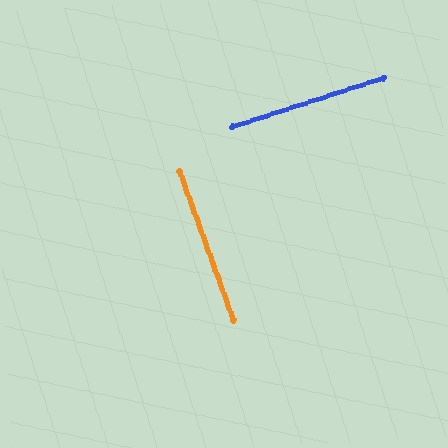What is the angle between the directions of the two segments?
Approximately 89 degrees.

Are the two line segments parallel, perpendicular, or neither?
Perpendicular — they meet at approximately 89°.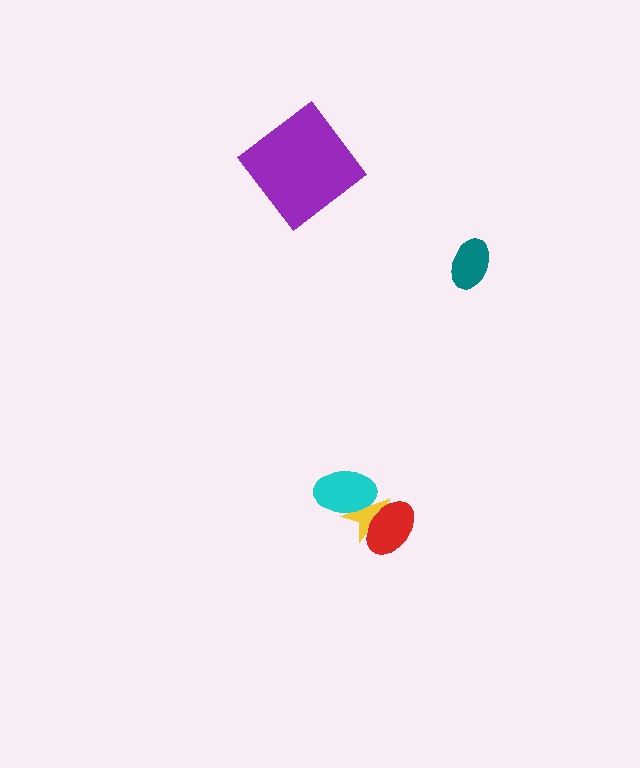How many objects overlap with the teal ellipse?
0 objects overlap with the teal ellipse.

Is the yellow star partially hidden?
Yes, it is partially covered by another shape.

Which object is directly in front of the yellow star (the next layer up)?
The cyan ellipse is directly in front of the yellow star.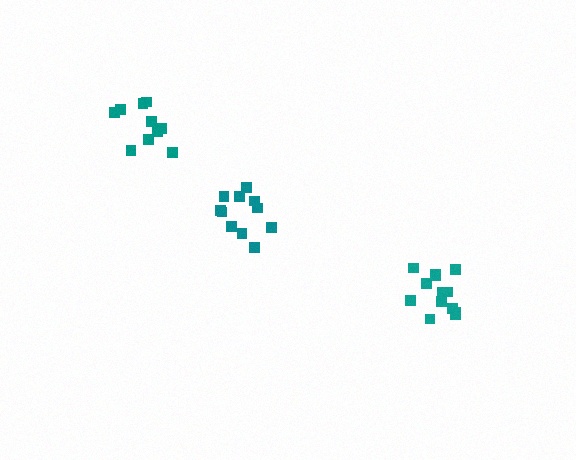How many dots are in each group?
Group 1: 13 dots, Group 2: 11 dots, Group 3: 10 dots (34 total).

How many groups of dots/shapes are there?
There are 3 groups.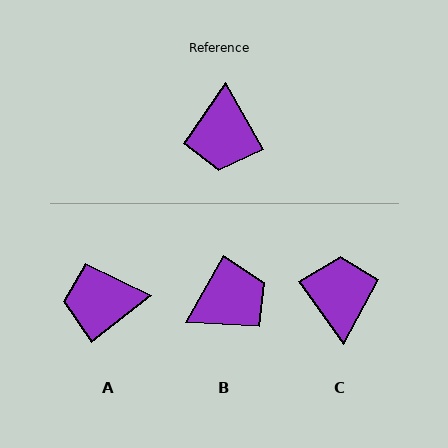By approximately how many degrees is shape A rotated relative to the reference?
Approximately 81 degrees clockwise.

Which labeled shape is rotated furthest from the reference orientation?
C, about 174 degrees away.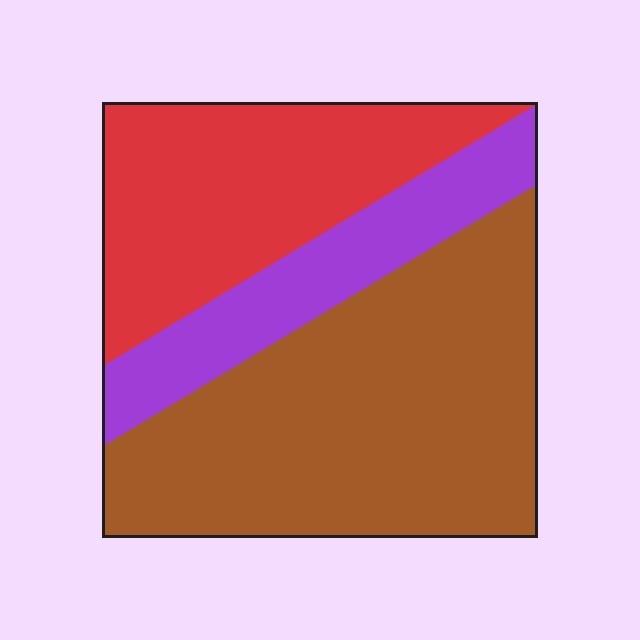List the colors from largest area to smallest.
From largest to smallest: brown, red, purple.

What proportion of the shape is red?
Red takes up between a quarter and a half of the shape.